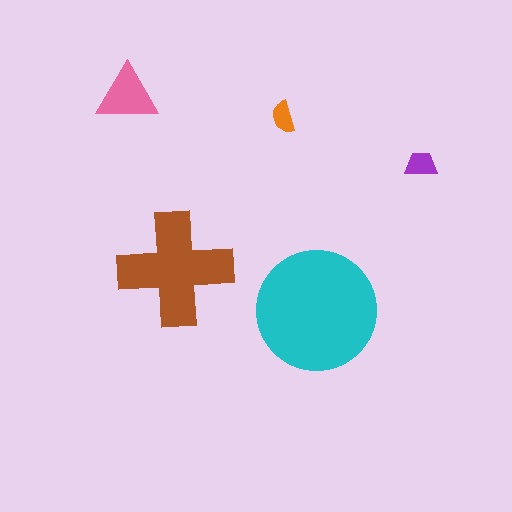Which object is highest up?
The pink triangle is topmost.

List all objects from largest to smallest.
The cyan circle, the brown cross, the pink triangle, the purple trapezoid, the orange semicircle.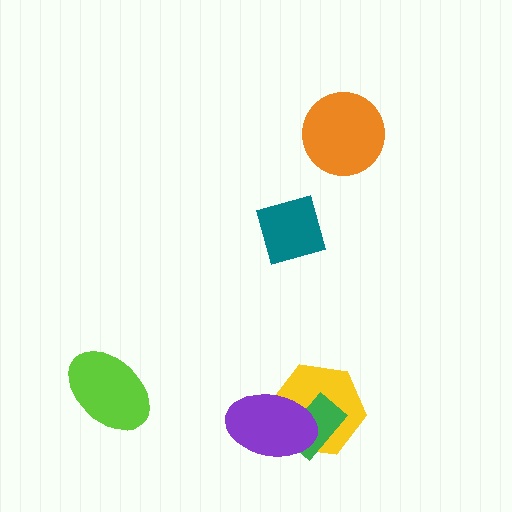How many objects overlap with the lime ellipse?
0 objects overlap with the lime ellipse.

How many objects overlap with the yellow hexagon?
2 objects overlap with the yellow hexagon.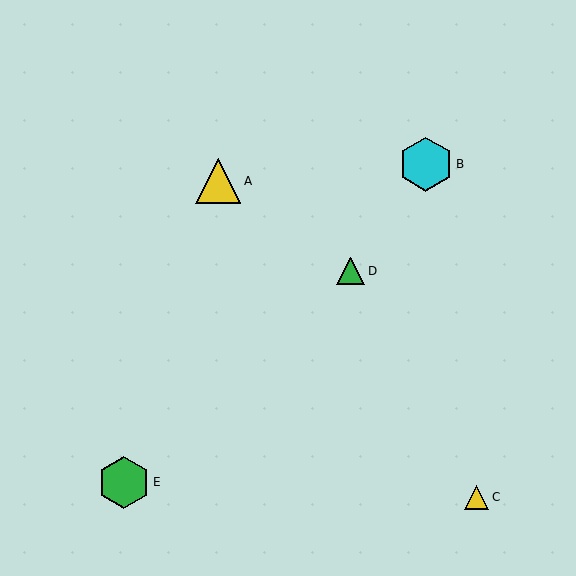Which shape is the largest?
The cyan hexagon (labeled B) is the largest.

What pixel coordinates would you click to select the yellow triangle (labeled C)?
Click at (477, 497) to select the yellow triangle C.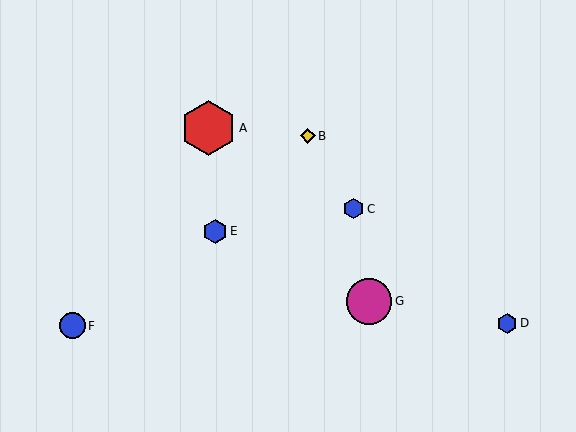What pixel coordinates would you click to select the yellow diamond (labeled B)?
Click at (308, 136) to select the yellow diamond B.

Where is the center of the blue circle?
The center of the blue circle is at (72, 326).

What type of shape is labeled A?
Shape A is a red hexagon.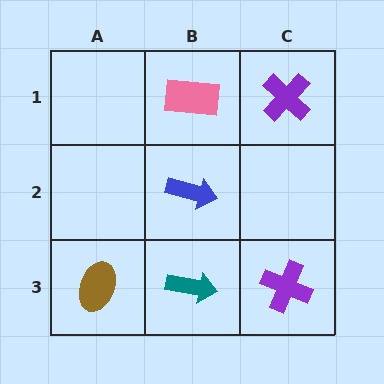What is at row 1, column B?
A pink rectangle.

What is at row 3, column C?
A purple cross.